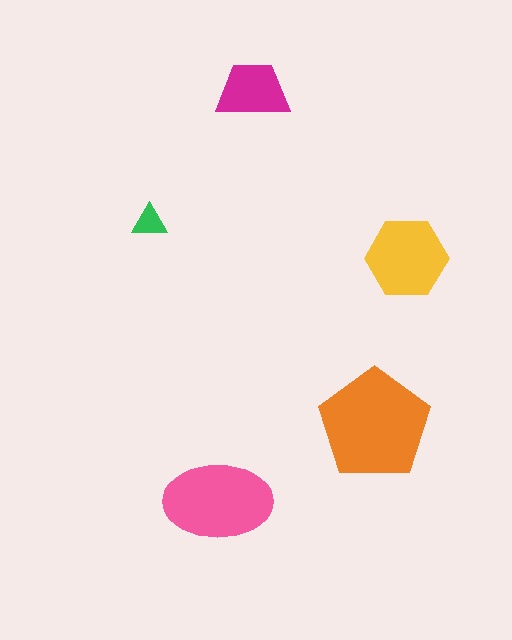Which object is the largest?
The orange pentagon.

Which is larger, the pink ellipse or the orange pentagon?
The orange pentagon.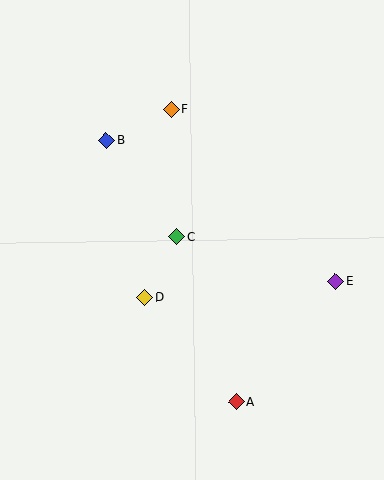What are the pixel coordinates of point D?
Point D is at (145, 297).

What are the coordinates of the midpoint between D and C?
The midpoint between D and C is at (161, 267).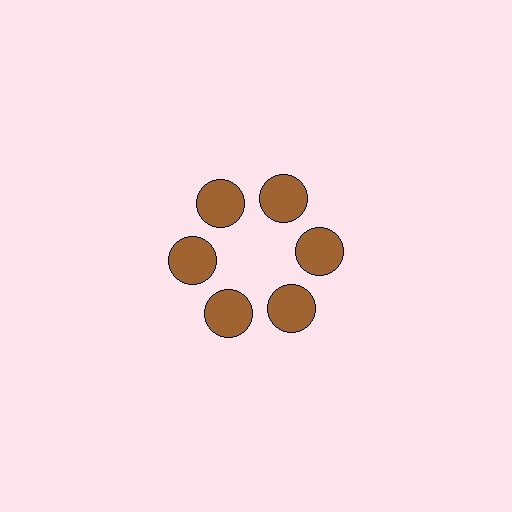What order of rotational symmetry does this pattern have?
This pattern has 6-fold rotational symmetry.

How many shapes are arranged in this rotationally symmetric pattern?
There are 6 shapes, arranged in 6 groups of 1.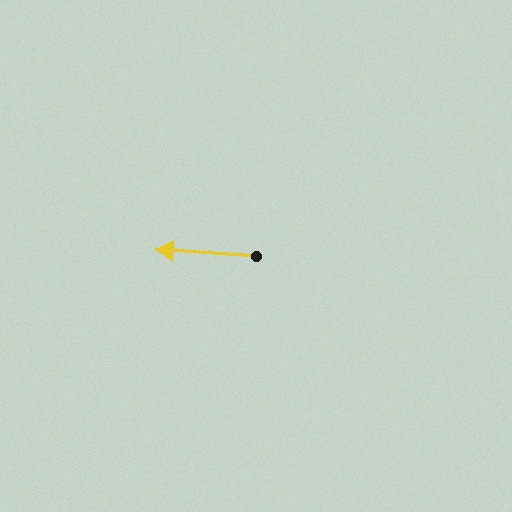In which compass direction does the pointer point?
West.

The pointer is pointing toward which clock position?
Roughly 9 o'clock.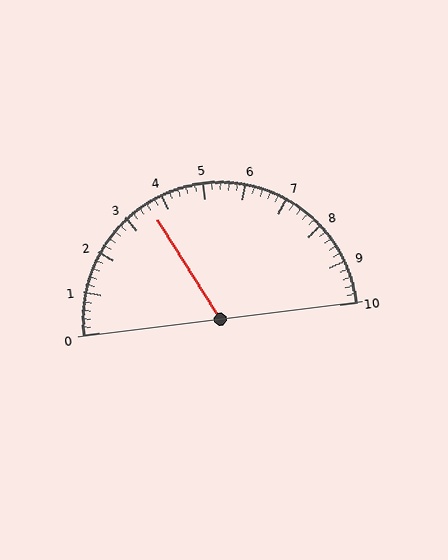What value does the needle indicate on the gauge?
The needle indicates approximately 3.6.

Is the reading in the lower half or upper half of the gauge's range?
The reading is in the lower half of the range (0 to 10).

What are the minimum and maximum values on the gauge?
The gauge ranges from 0 to 10.